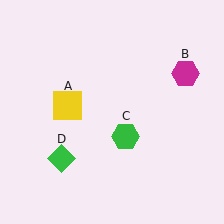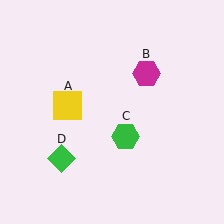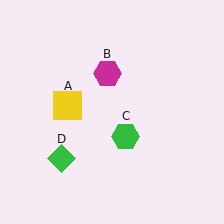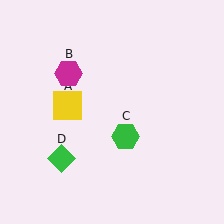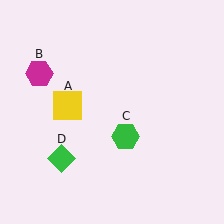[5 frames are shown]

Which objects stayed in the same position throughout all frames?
Yellow square (object A) and green hexagon (object C) and green diamond (object D) remained stationary.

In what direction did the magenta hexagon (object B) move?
The magenta hexagon (object B) moved left.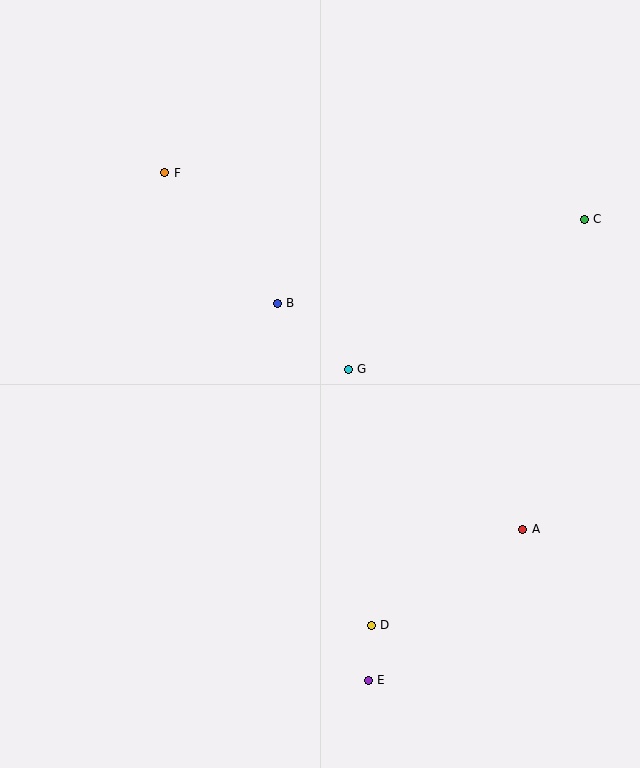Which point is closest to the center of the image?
Point G at (348, 369) is closest to the center.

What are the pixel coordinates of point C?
Point C is at (584, 219).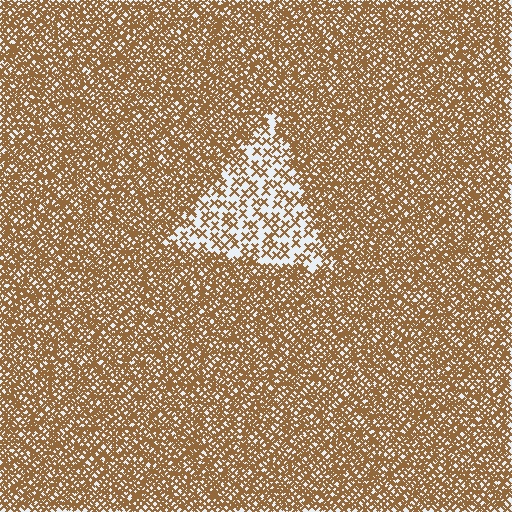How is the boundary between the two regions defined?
The boundary is defined by a change in element density (approximately 2.7x ratio). All elements are the same color, size, and shape.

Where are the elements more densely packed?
The elements are more densely packed outside the triangle boundary.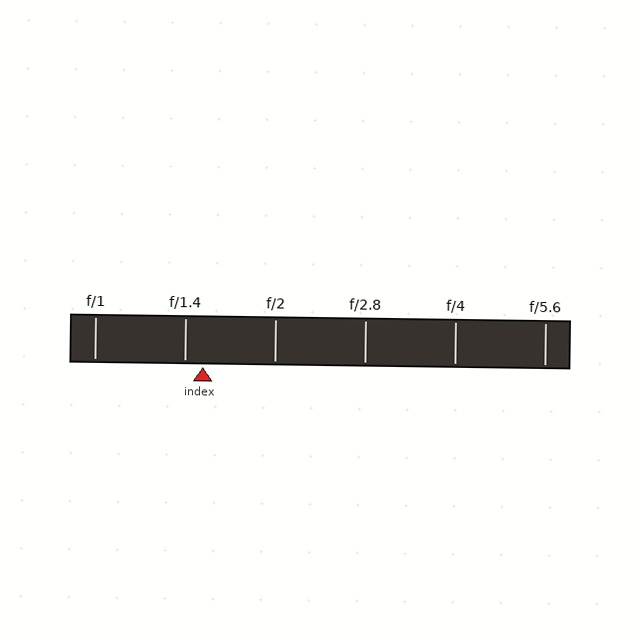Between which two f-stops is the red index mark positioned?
The index mark is between f/1.4 and f/2.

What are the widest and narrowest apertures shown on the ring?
The widest aperture shown is f/1 and the narrowest is f/5.6.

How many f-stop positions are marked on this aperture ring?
There are 6 f-stop positions marked.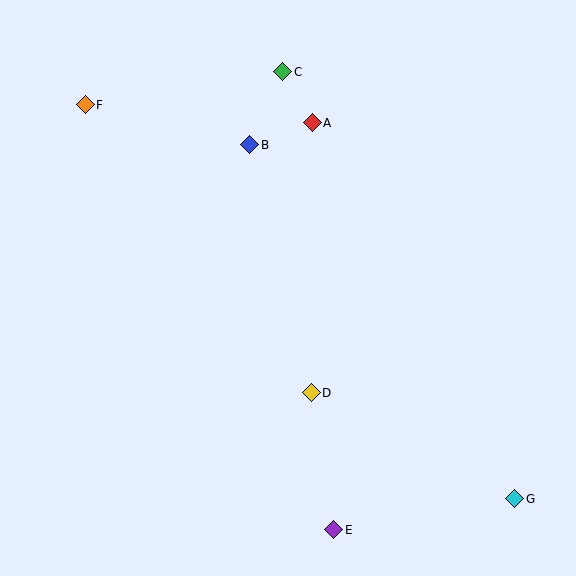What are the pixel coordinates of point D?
Point D is at (311, 393).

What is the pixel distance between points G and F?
The distance between G and F is 583 pixels.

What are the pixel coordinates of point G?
Point G is at (515, 499).